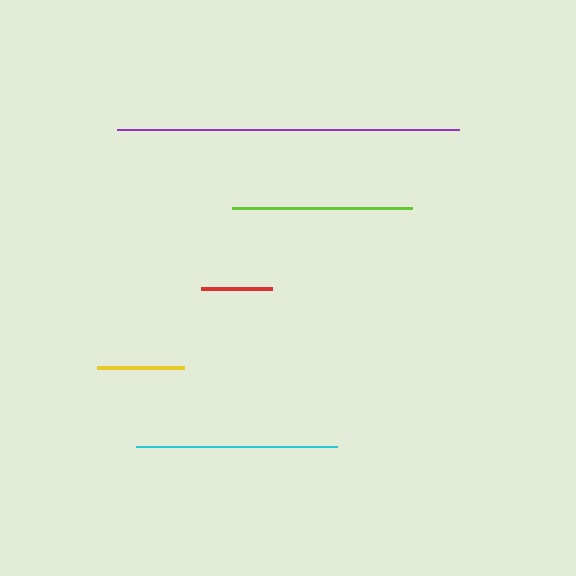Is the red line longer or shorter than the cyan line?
The cyan line is longer than the red line.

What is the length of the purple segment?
The purple segment is approximately 343 pixels long.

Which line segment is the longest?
The purple line is the longest at approximately 343 pixels.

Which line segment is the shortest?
The red line is the shortest at approximately 71 pixels.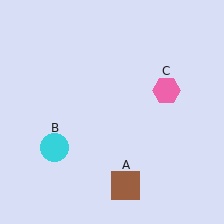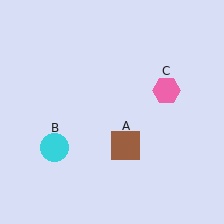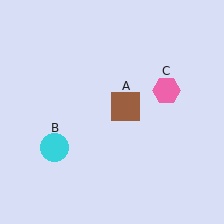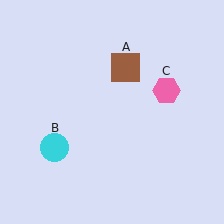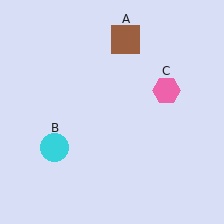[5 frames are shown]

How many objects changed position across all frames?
1 object changed position: brown square (object A).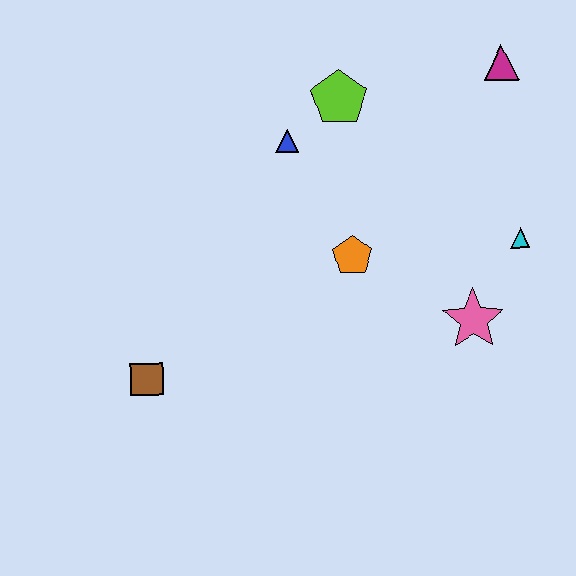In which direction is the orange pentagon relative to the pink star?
The orange pentagon is to the left of the pink star.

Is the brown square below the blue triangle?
Yes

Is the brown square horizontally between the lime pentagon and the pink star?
No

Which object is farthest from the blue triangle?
The brown square is farthest from the blue triangle.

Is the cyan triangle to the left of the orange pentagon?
No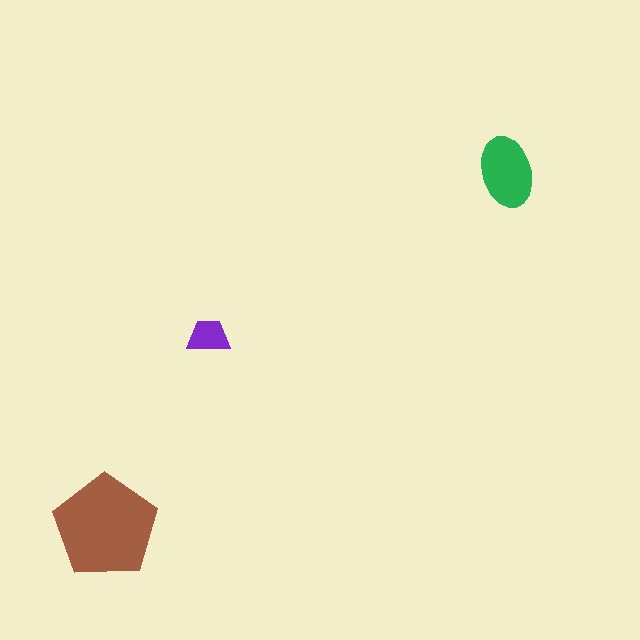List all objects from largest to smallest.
The brown pentagon, the green ellipse, the purple trapezoid.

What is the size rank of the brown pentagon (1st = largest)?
1st.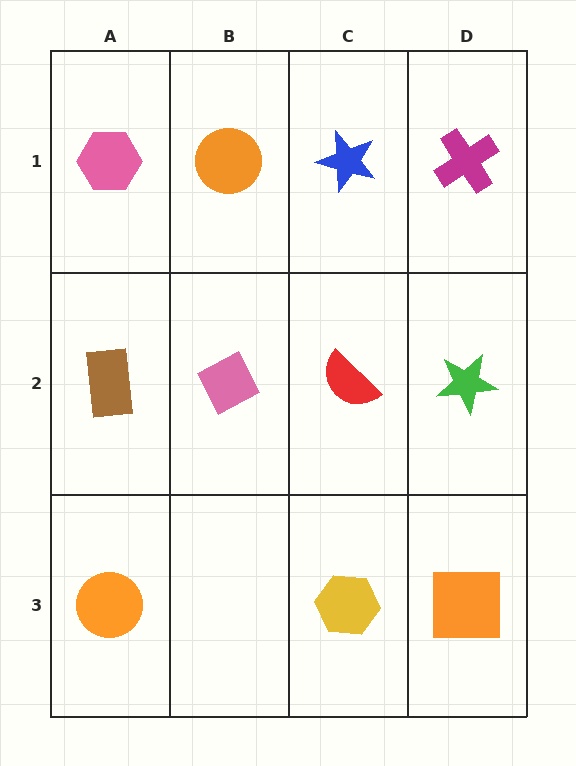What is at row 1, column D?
A magenta cross.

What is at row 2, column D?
A green star.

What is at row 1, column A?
A pink hexagon.